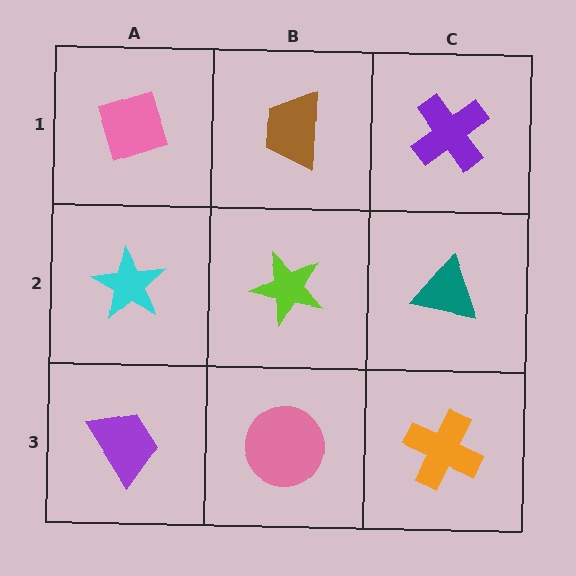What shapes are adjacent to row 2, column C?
A purple cross (row 1, column C), an orange cross (row 3, column C), a lime star (row 2, column B).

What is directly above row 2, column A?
A pink diamond.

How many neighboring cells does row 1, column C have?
2.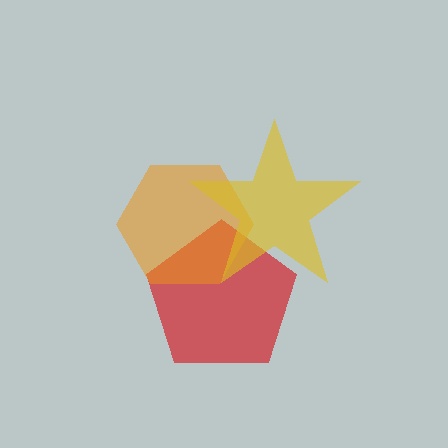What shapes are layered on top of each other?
The layered shapes are: a red pentagon, an orange hexagon, a yellow star.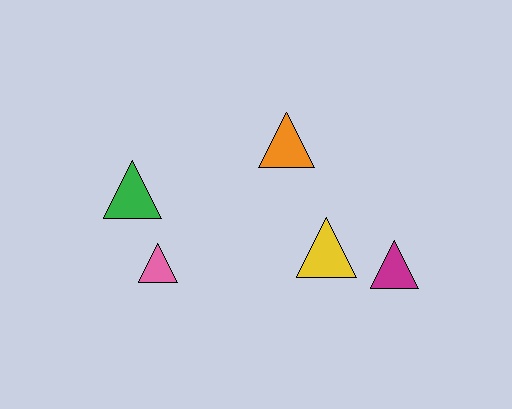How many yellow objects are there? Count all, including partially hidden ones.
There is 1 yellow object.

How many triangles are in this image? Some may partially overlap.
There are 5 triangles.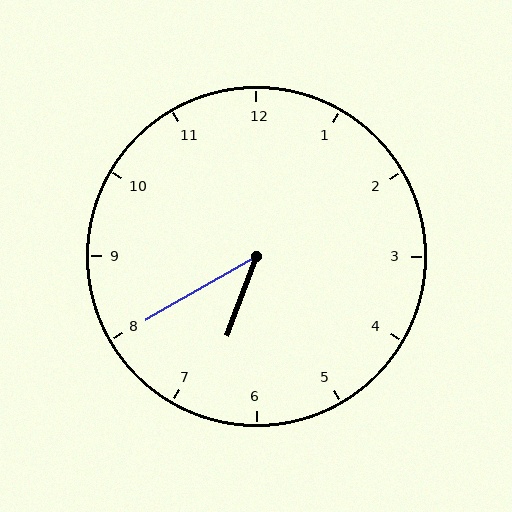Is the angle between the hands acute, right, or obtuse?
It is acute.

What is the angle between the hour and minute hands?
Approximately 40 degrees.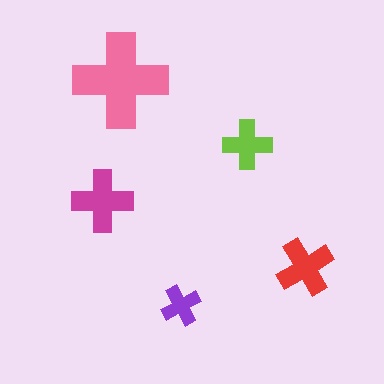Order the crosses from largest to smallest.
the pink one, the magenta one, the red one, the lime one, the purple one.